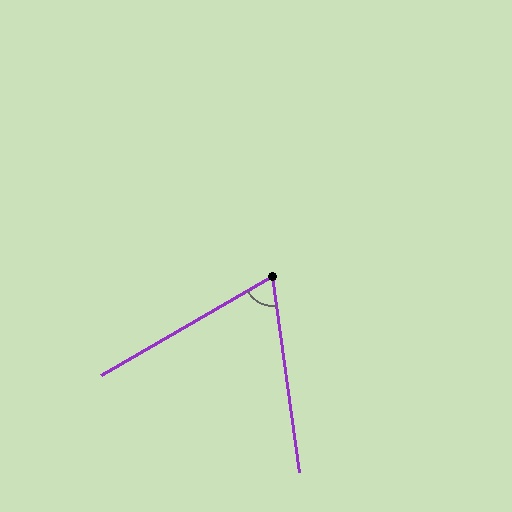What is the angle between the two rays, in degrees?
Approximately 68 degrees.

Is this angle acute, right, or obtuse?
It is acute.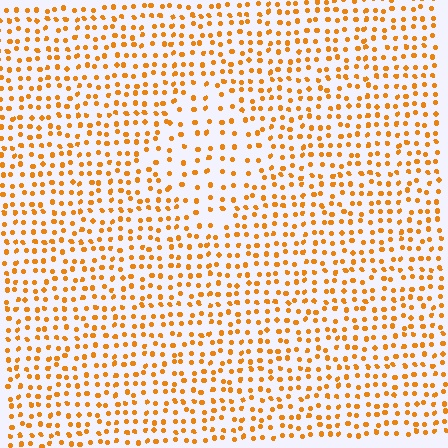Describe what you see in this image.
The image contains small orange elements arranged at two different densities. A diamond-shaped region is visible where the elements are less densely packed than the surrounding area.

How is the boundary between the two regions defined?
The boundary is defined by a change in element density (approximately 1.8x ratio). All elements are the same color, size, and shape.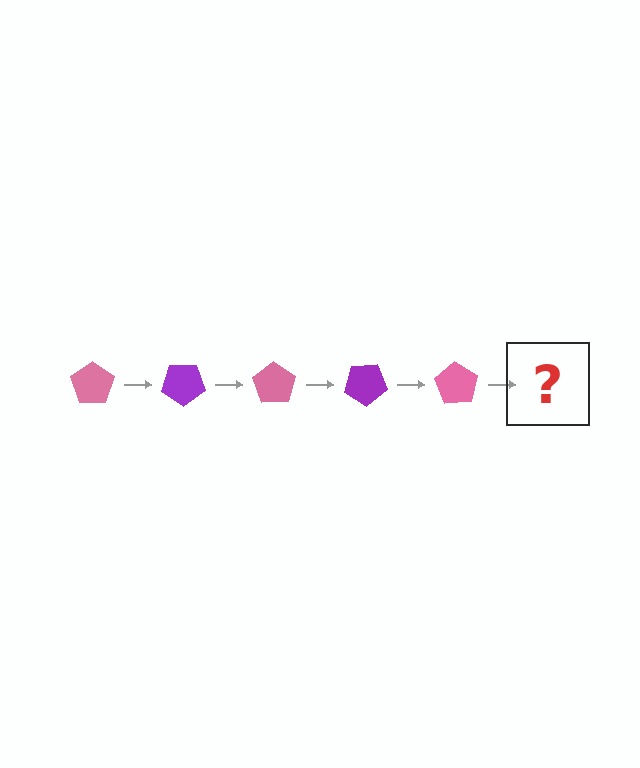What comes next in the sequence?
The next element should be a purple pentagon, rotated 175 degrees from the start.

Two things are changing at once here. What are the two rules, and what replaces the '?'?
The two rules are that it rotates 35 degrees each step and the color cycles through pink and purple. The '?' should be a purple pentagon, rotated 175 degrees from the start.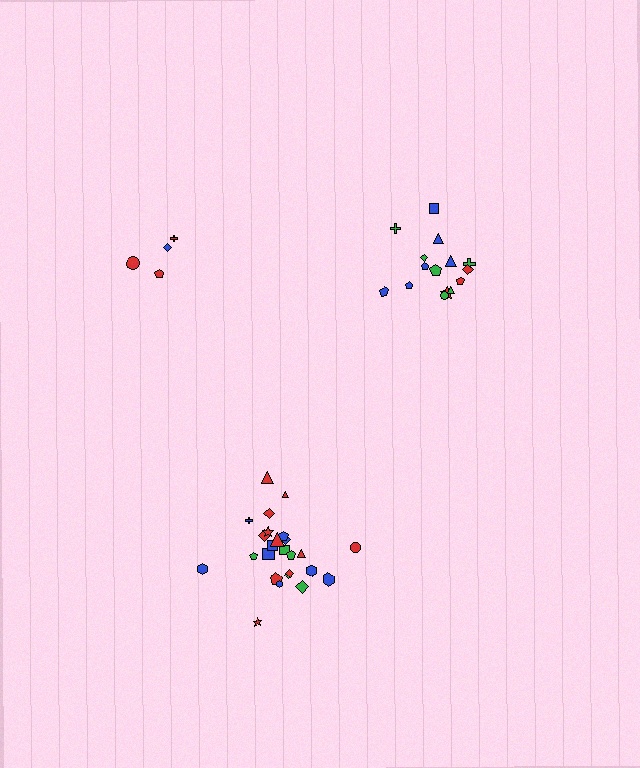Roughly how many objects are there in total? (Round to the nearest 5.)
Roughly 45 objects in total.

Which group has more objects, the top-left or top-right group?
The top-right group.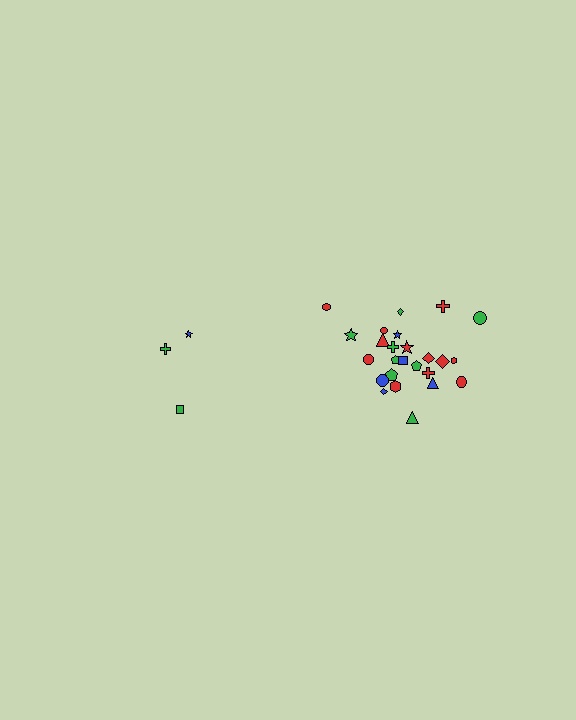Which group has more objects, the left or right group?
The right group.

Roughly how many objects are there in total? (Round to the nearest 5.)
Roughly 30 objects in total.